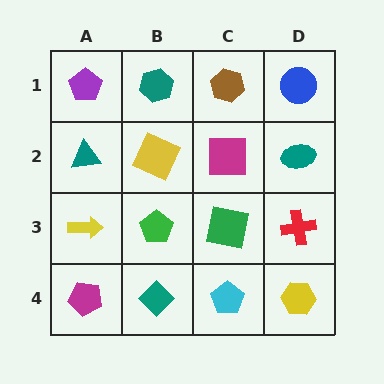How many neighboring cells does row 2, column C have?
4.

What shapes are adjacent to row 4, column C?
A green square (row 3, column C), a teal diamond (row 4, column B), a yellow hexagon (row 4, column D).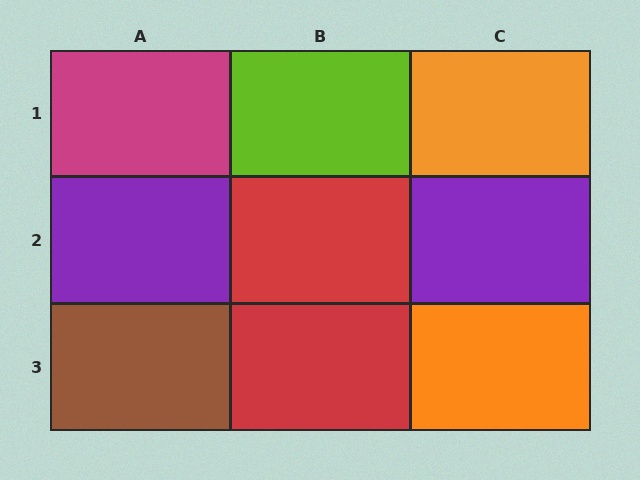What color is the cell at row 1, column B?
Lime.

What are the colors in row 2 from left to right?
Purple, red, purple.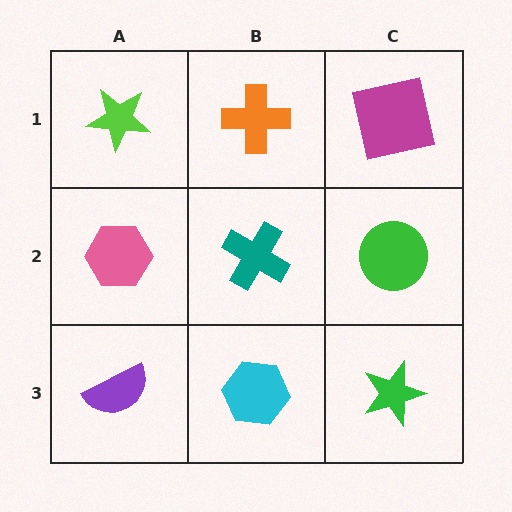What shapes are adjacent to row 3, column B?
A teal cross (row 2, column B), a purple semicircle (row 3, column A), a green star (row 3, column C).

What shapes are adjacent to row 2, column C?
A magenta square (row 1, column C), a green star (row 3, column C), a teal cross (row 2, column B).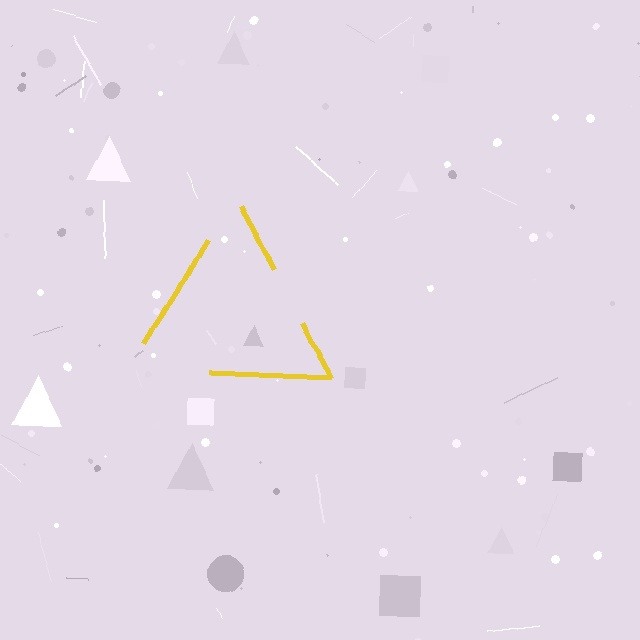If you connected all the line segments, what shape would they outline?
They would outline a triangle.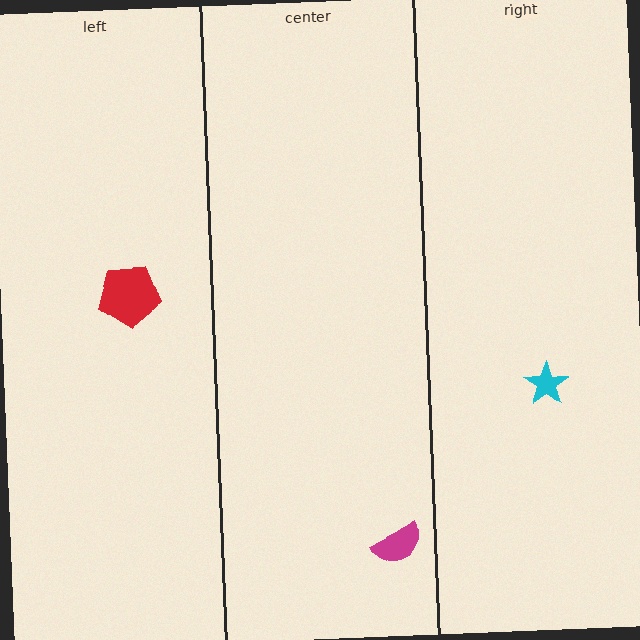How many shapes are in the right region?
1.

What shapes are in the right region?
The cyan star.